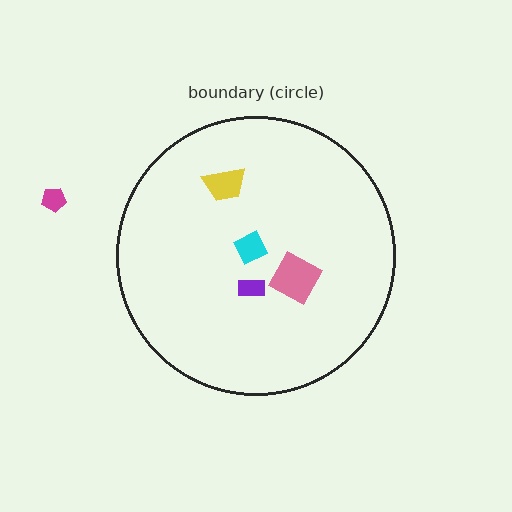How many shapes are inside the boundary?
4 inside, 1 outside.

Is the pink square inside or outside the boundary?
Inside.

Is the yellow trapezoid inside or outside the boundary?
Inside.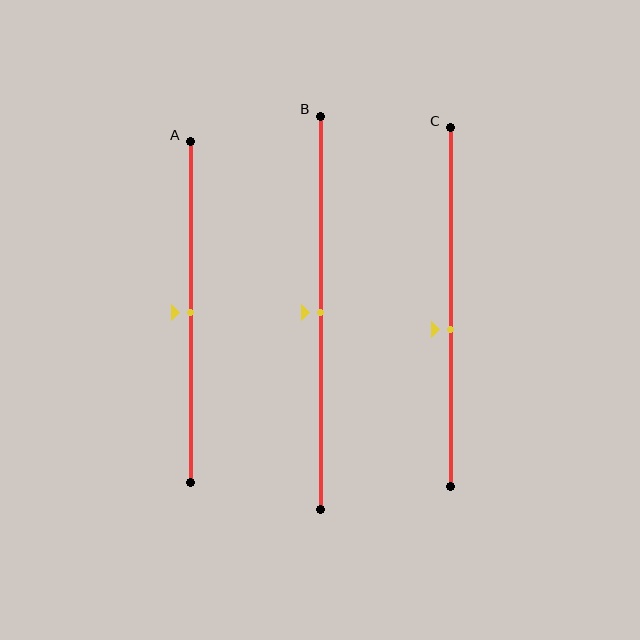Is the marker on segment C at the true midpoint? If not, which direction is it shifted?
No, the marker on segment C is shifted downward by about 6% of the segment length.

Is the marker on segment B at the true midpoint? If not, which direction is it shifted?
Yes, the marker on segment B is at the true midpoint.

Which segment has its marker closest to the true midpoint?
Segment A has its marker closest to the true midpoint.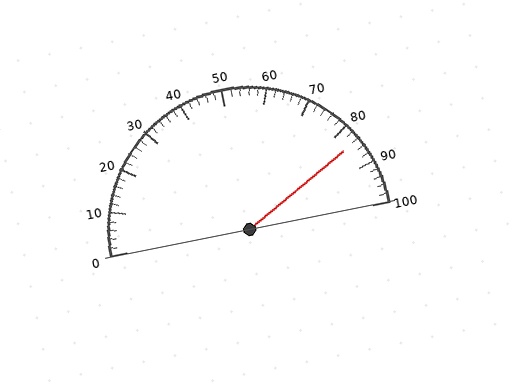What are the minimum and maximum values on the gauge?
The gauge ranges from 0 to 100.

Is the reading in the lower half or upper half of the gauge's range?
The reading is in the upper half of the range (0 to 100).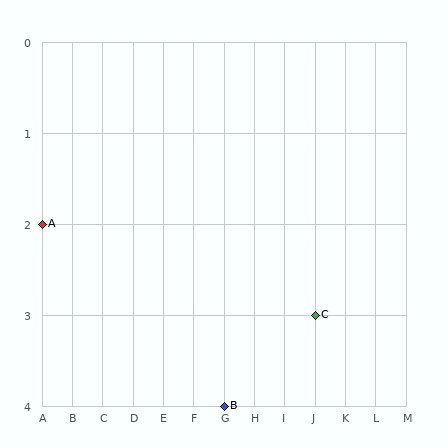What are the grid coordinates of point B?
Point B is at grid coordinates (G, 4).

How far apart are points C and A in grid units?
Points C and A are 9 columns and 1 row apart (about 9.1 grid units diagonally).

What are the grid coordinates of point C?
Point C is at grid coordinates (J, 3).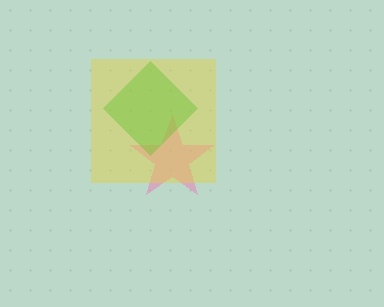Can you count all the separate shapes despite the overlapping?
Yes, there are 3 separate shapes.